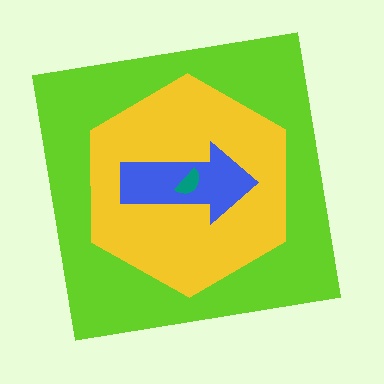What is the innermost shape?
The teal semicircle.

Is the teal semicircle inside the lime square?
Yes.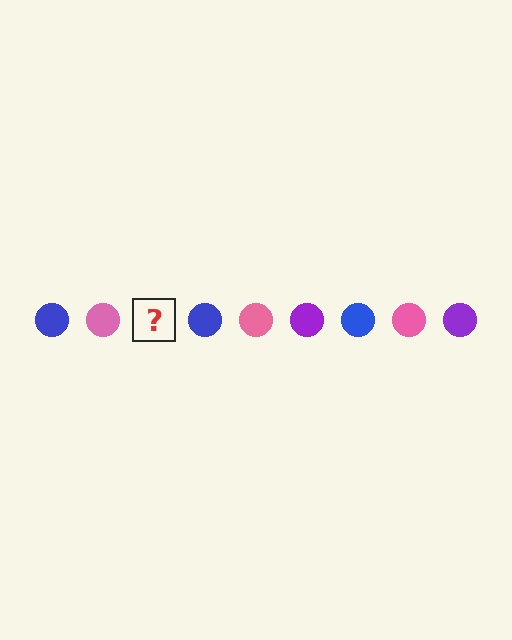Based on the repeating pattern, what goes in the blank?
The blank should be a purple circle.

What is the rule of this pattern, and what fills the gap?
The rule is that the pattern cycles through blue, pink, purple circles. The gap should be filled with a purple circle.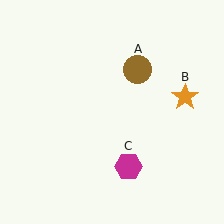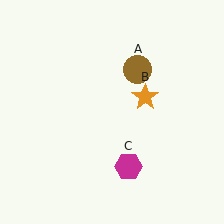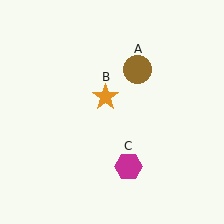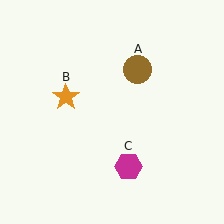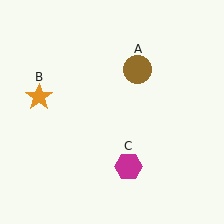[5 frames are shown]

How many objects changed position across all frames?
1 object changed position: orange star (object B).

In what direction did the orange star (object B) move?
The orange star (object B) moved left.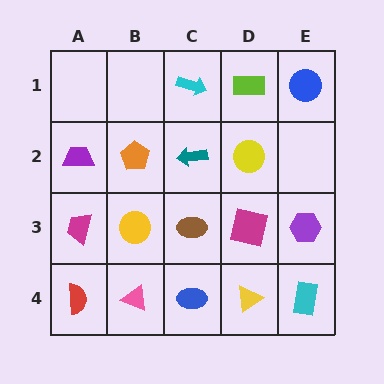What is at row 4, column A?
A red semicircle.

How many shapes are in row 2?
4 shapes.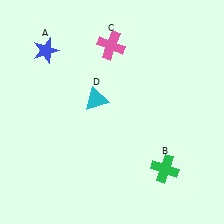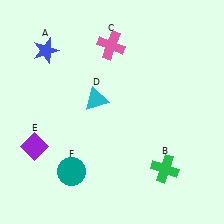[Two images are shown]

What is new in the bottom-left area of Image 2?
A purple diamond (E) was added in the bottom-left area of Image 2.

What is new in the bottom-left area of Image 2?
A teal circle (F) was added in the bottom-left area of Image 2.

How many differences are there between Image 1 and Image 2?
There are 2 differences between the two images.